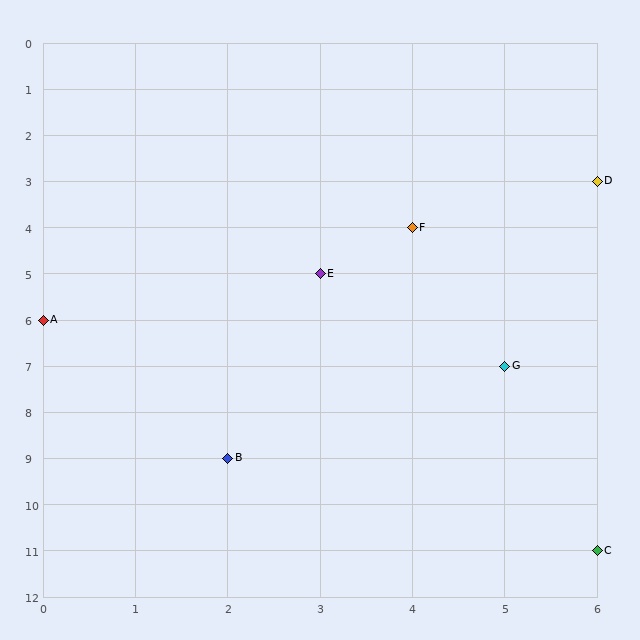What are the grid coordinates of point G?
Point G is at grid coordinates (5, 7).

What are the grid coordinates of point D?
Point D is at grid coordinates (6, 3).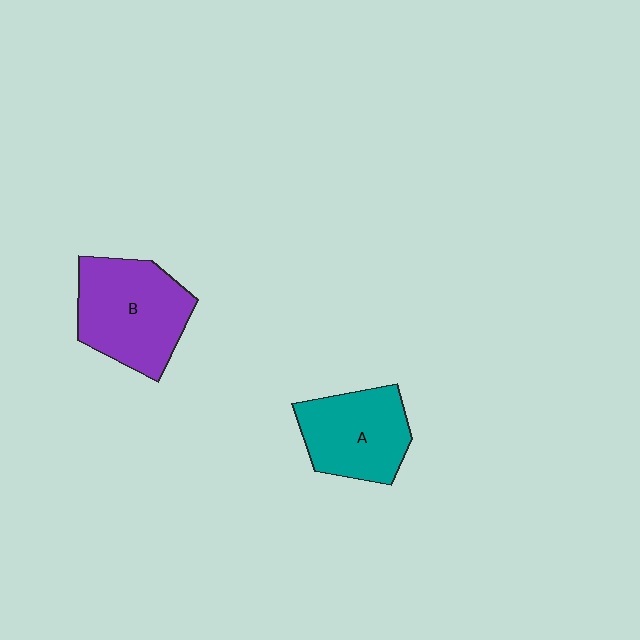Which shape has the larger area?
Shape B (purple).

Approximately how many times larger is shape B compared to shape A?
Approximately 1.2 times.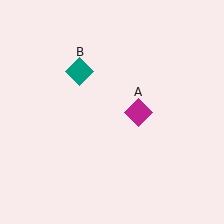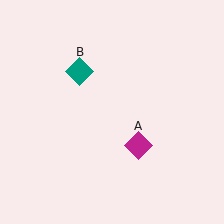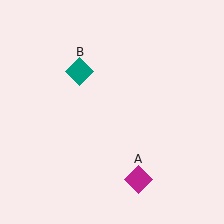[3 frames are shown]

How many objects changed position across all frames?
1 object changed position: magenta diamond (object A).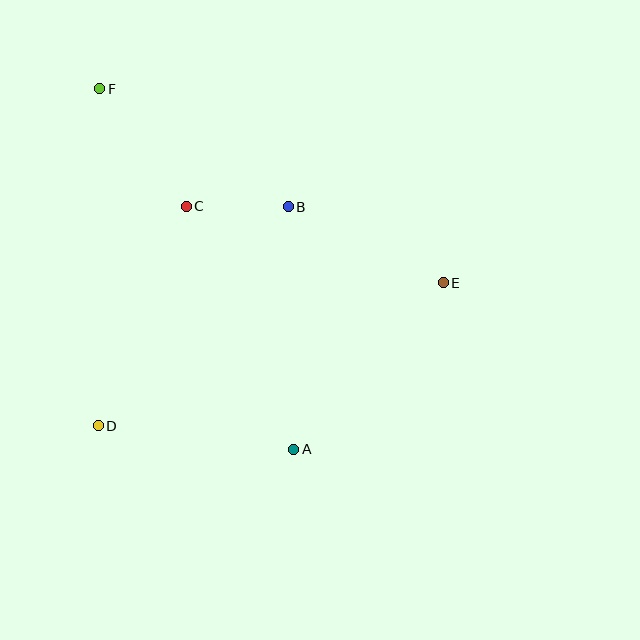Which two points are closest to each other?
Points B and C are closest to each other.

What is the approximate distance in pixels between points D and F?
The distance between D and F is approximately 337 pixels.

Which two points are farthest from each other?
Points A and F are farthest from each other.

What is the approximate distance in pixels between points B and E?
The distance between B and E is approximately 172 pixels.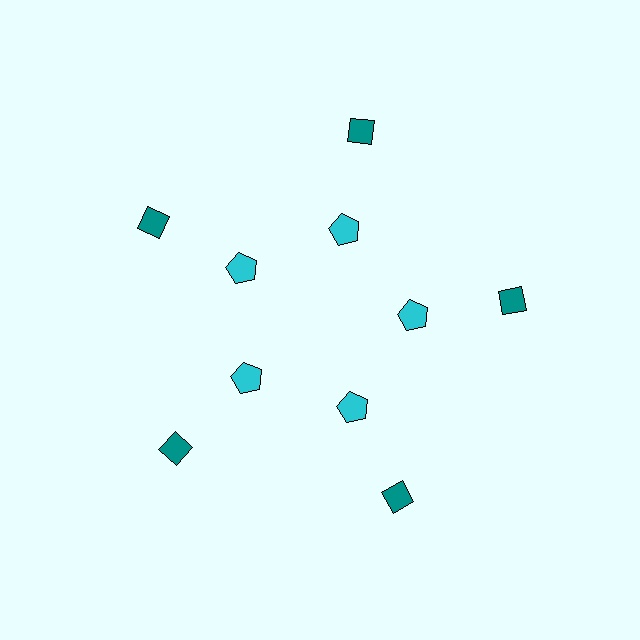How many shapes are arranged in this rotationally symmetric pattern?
There are 10 shapes, arranged in 5 groups of 2.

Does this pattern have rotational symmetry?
Yes, this pattern has 5-fold rotational symmetry. It looks the same after rotating 72 degrees around the center.